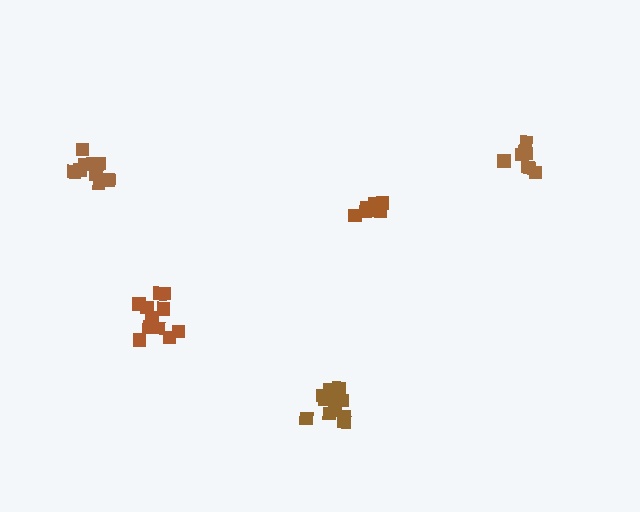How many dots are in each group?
Group 1: 10 dots, Group 2: 8 dots, Group 3: 11 dots, Group 4: 13 dots, Group 5: 8 dots (50 total).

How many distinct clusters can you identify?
There are 5 distinct clusters.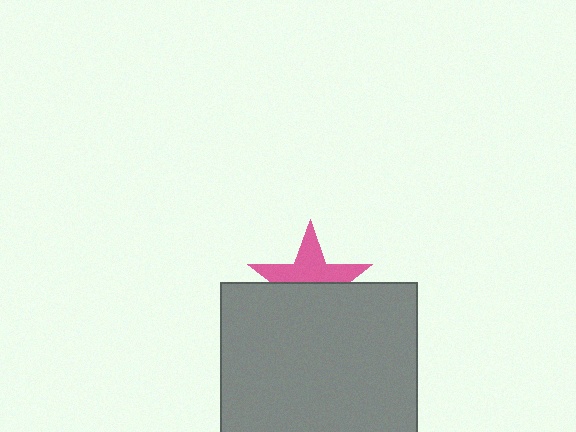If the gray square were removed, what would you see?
You would see the complete pink star.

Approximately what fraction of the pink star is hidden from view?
Roughly 51% of the pink star is hidden behind the gray square.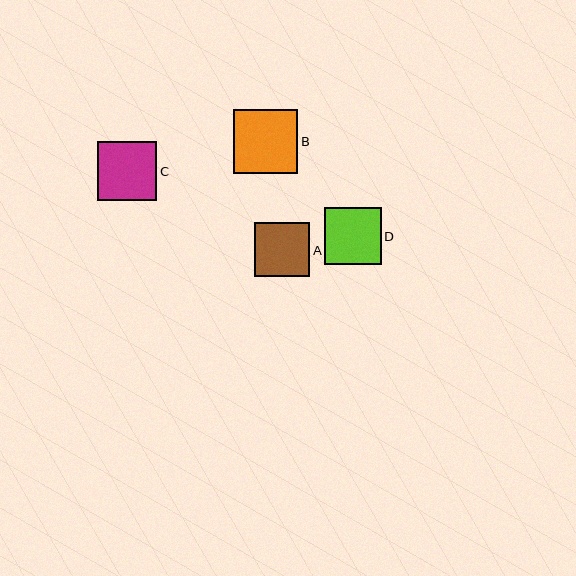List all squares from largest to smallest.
From largest to smallest: B, C, D, A.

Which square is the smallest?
Square A is the smallest with a size of approximately 55 pixels.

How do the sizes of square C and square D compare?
Square C and square D are approximately the same size.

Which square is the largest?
Square B is the largest with a size of approximately 64 pixels.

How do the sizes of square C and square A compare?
Square C and square A are approximately the same size.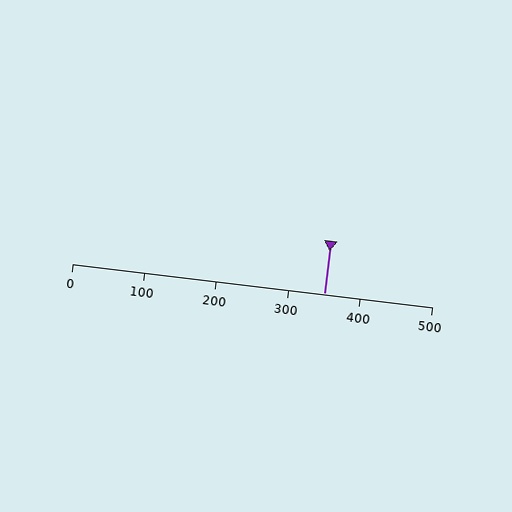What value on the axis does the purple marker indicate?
The marker indicates approximately 350.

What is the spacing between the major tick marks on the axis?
The major ticks are spaced 100 apart.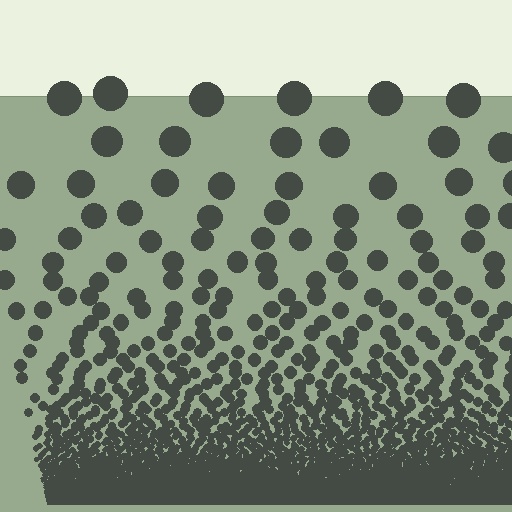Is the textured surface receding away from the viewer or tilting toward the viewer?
The surface appears to tilt toward the viewer. Texture elements get larger and sparser toward the top.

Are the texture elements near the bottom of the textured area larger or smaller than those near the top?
Smaller. The gradient is inverted — elements near the bottom are smaller and denser.